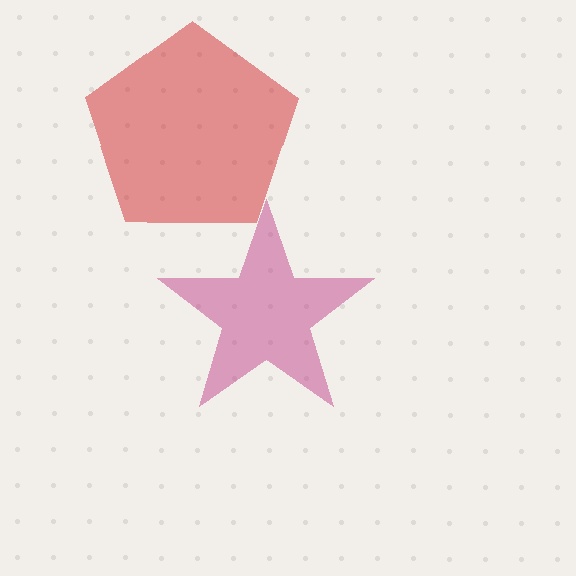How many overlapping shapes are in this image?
There are 2 overlapping shapes in the image.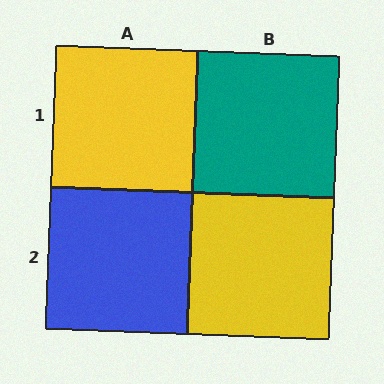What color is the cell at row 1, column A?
Yellow.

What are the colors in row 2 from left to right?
Blue, yellow.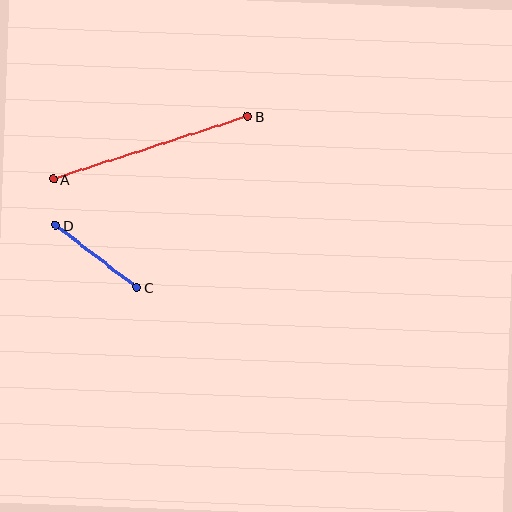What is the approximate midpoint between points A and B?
The midpoint is at approximately (150, 148) pixels.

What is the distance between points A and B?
The distance is approximately 205 pixels.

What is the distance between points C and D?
The distance is approximately 102 pixels.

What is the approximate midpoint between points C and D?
The midpoint is at approximately (96, 256) pixels.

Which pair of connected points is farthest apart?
Points A and B are farthest apart.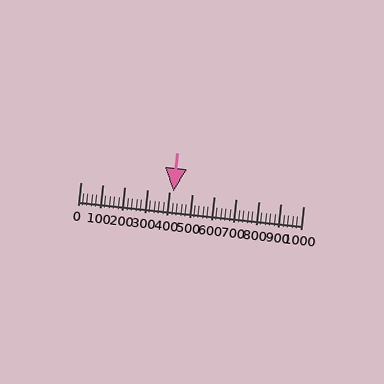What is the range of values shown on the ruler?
The ruler shows values from 0 to 1000.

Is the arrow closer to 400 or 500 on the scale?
The arrow is closer to 400.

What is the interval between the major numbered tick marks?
The major tick marks are spaced 100 units apart.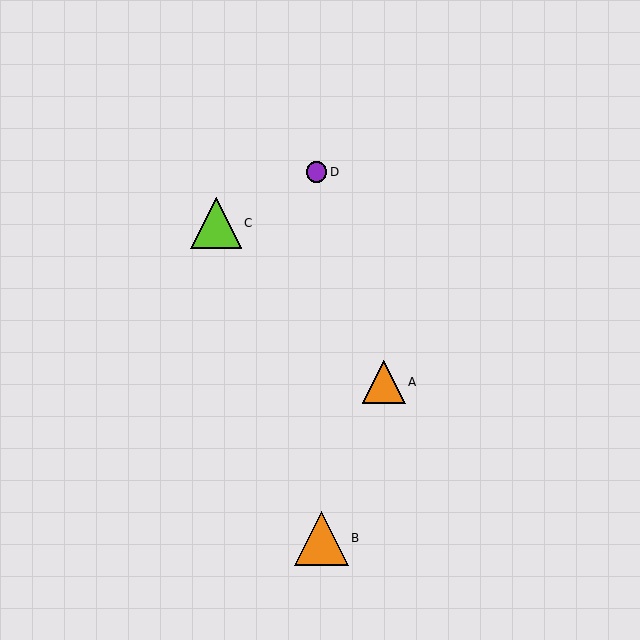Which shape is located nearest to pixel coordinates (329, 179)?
The purple circle (labeled D) at (317, 172) is nearest to that location.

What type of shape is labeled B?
Shape B is an orange triangle.